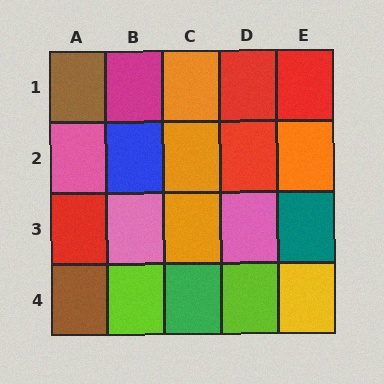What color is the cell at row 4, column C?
Green.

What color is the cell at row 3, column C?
Orange.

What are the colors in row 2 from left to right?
Pink, blue, orange, red, orange.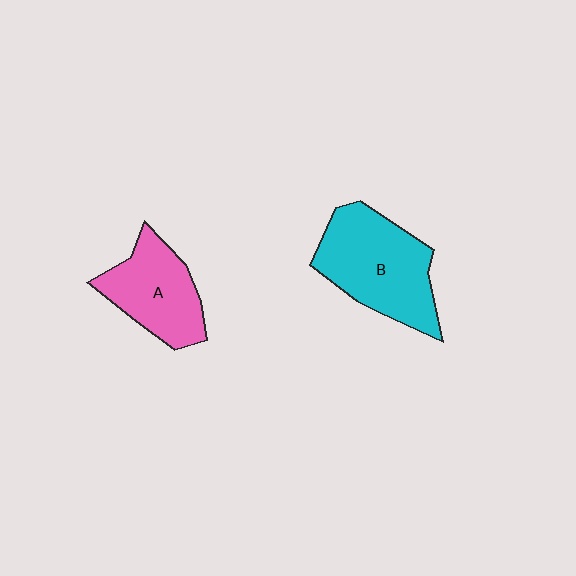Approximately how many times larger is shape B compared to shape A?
Approximately 1.4 times.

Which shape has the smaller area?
Shape A (pink).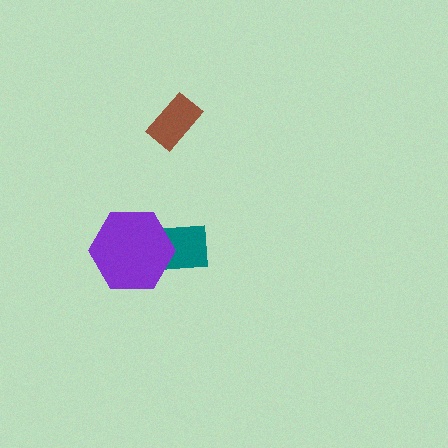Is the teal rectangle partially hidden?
Yes, it is partially covered by another shape.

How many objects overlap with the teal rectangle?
1 object overlaps with the teal rectangle.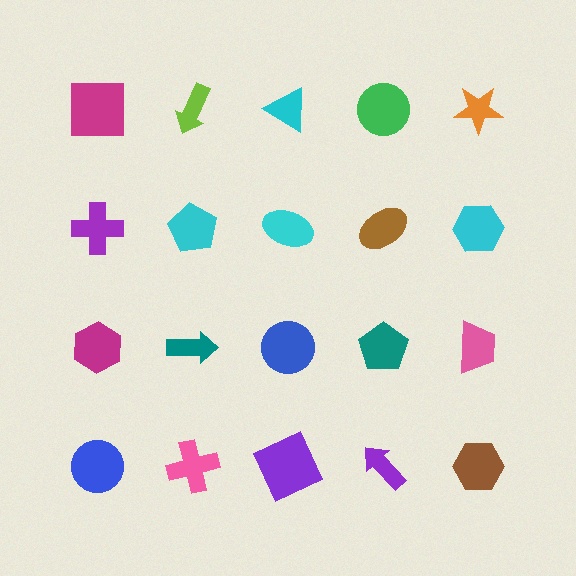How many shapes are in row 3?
5 shapes.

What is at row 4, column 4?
A purple arrow.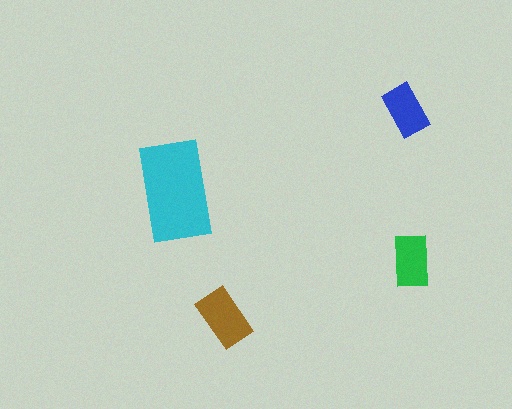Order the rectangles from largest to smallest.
the cyan one, the brown one, the green one, the blue one.